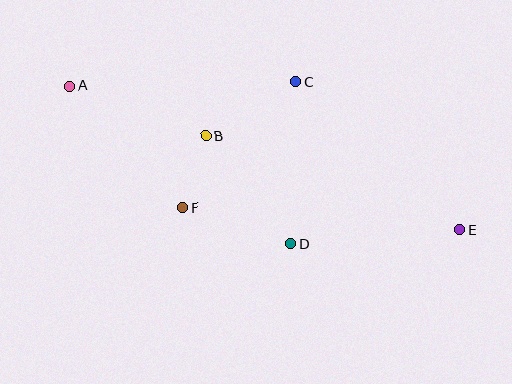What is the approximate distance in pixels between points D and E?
The distance between D and E is approximately 170 pixels.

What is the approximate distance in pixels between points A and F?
The distance between A and F is approximately 166 pixels.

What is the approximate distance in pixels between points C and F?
The distance between C and F is approximately 170 pixels.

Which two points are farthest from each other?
Points A and E are farthest from each other.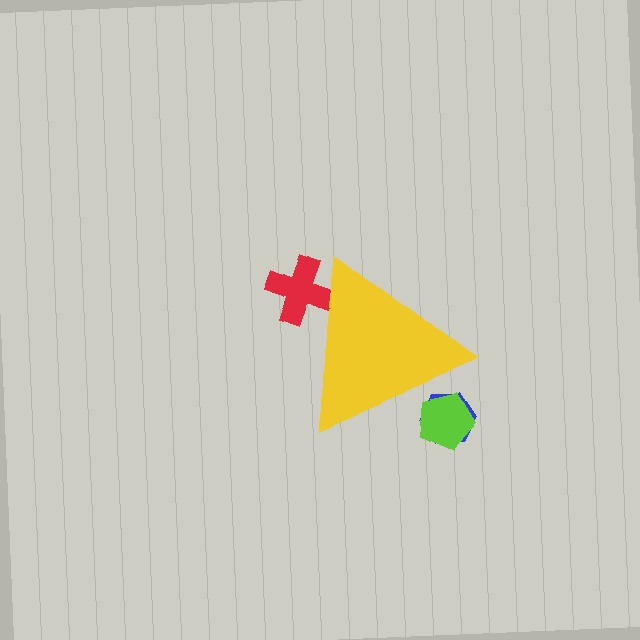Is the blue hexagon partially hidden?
Yes, the blue hexagon is partially hidden behind the yellow triangle.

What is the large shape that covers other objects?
A yellow triangle.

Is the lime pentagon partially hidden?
Yes, the lime pentagon is partially hidden behind the yellow triangle.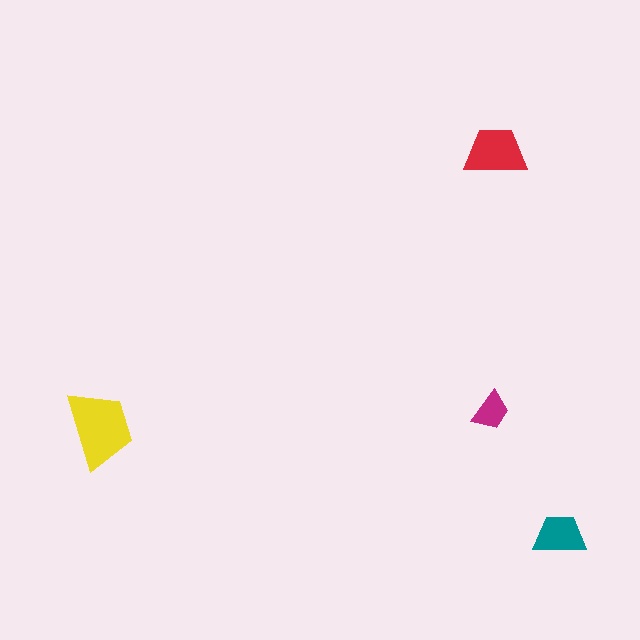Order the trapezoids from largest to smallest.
the yellow one, the red one, the teal one, the magenta one.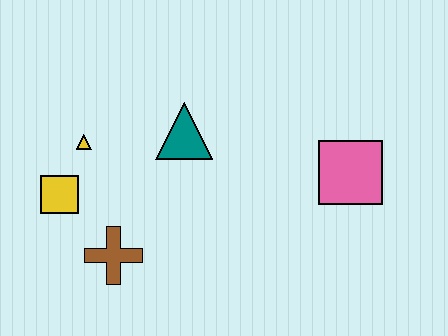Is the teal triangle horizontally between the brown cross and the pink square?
Yes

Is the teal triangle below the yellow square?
No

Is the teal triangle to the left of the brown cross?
No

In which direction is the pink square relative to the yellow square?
The pink square is to the right of the yellow square.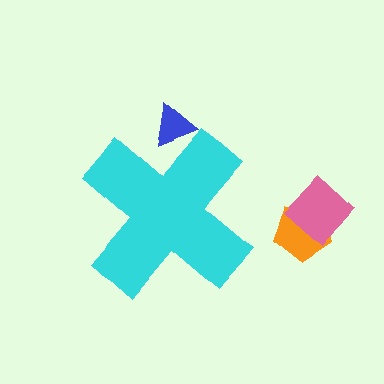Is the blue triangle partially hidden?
Yes, the blue triangle is partially hidden behind the cyan cross.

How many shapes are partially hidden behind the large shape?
1 shape is partially hidden.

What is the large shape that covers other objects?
A cyan cross.